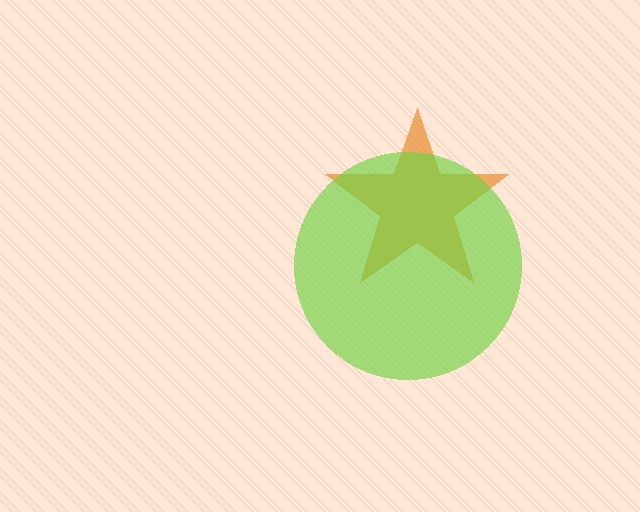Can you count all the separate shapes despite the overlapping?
Yes, there are 2 separate shapes.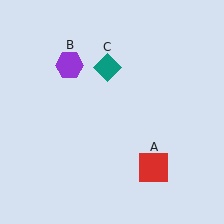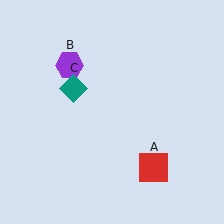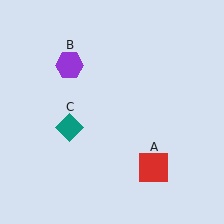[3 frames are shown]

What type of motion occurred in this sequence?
The teal diamond (object C) rotated counterclockwise around the center of the scene.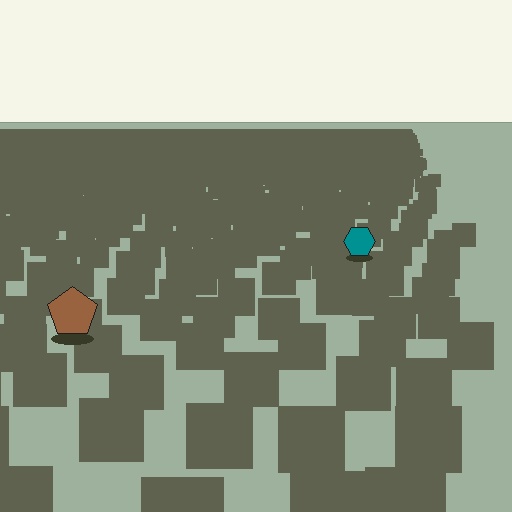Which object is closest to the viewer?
The brown pentagon is closest. The texture marks near it are larger and more spread out.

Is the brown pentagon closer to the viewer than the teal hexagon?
Yes. The brown pentagon is closer — you can tell from the texture gradient: the ground texture is coarser near it.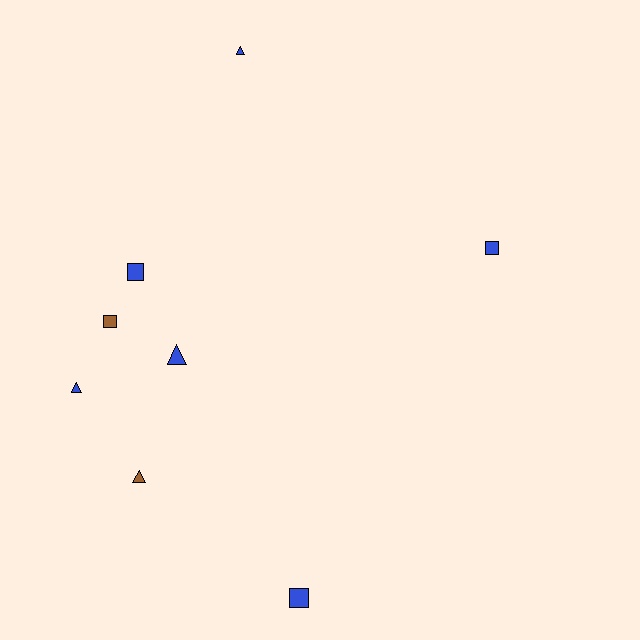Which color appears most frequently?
Blue, with 6 objects.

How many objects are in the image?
There are 8 objects.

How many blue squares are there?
There are 3 blue squares.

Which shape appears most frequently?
Triangle, with 4 objects.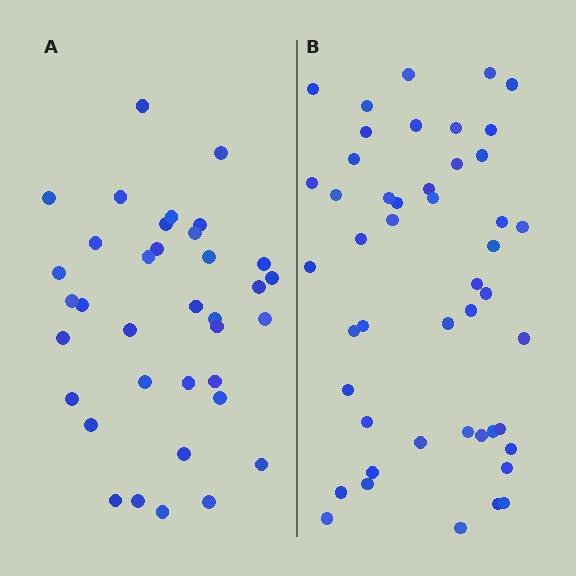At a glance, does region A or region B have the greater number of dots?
Region B (the right region) has more dots.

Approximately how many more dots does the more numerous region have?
Region B has roughly 12 or so more dots than region A.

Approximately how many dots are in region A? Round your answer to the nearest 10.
About 40 dots. (The exact count is 36, which rounds to 40.)